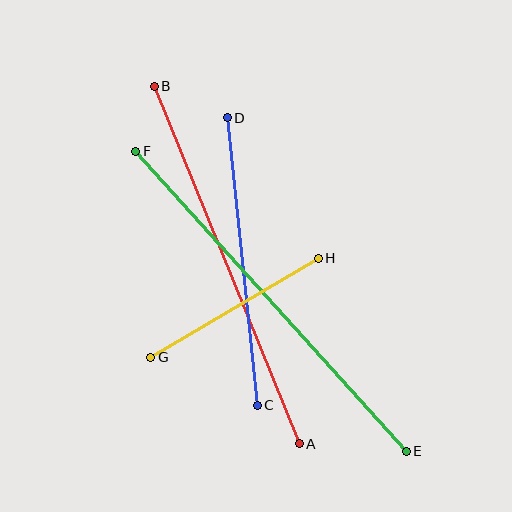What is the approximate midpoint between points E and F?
The midpoint is at approximately (271, 301) pixels.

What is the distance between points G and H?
The distance is approximately 195 pixels.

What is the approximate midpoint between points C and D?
The midpoint is at approximately (242, 262) pixels.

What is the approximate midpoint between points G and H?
The midpoint is at approximately (234, 308) pixels.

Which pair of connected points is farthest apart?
Points E and F are farthest apart.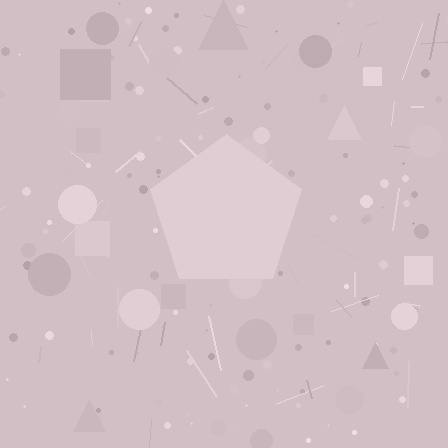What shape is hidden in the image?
A pentagon is hidden in the image.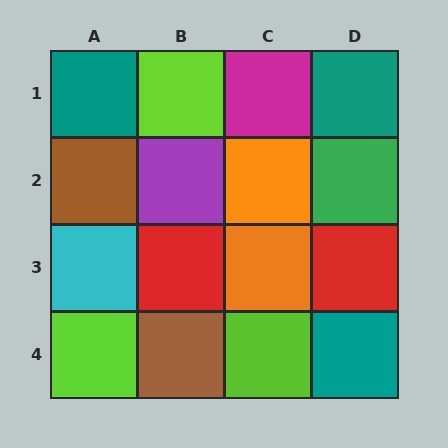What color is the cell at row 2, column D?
Green.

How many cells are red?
2 cells are red.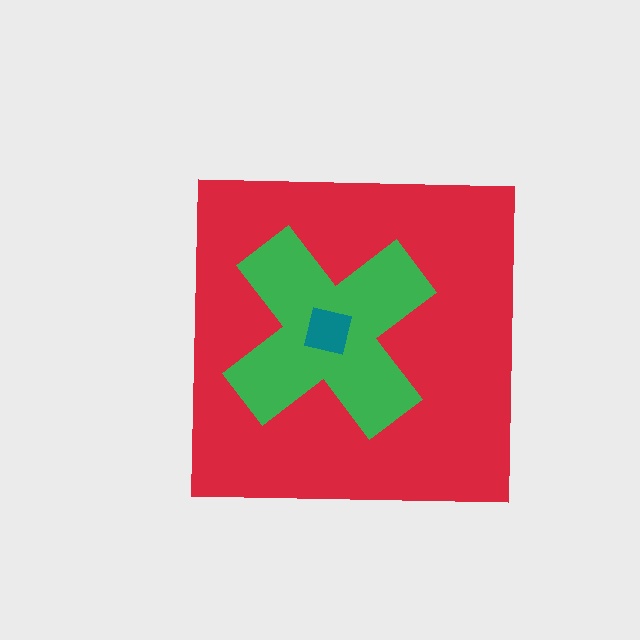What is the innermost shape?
The teal square.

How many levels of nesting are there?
3.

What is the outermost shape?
The red square.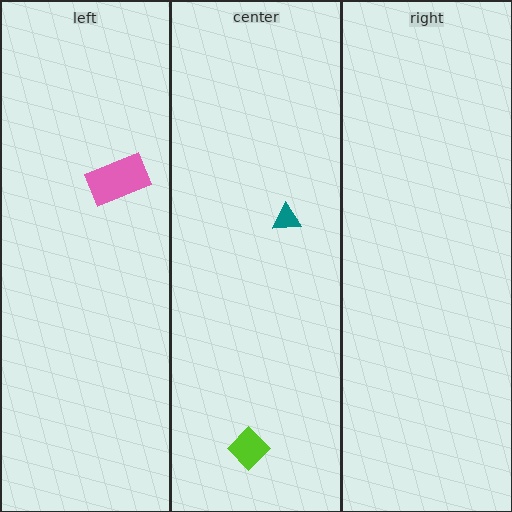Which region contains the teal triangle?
The center region.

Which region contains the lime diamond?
The center region.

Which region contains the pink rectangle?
The left region.